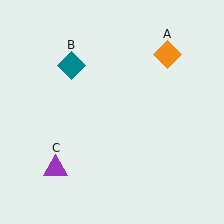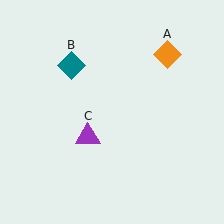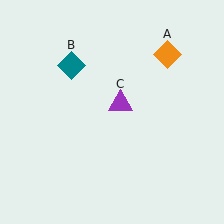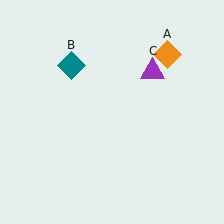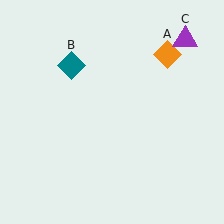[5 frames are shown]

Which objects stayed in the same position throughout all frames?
Orange diamond (object A) and teal diamond (object B) remained stationary.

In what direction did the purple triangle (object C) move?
The purple triangle (object C) moved up and to the right.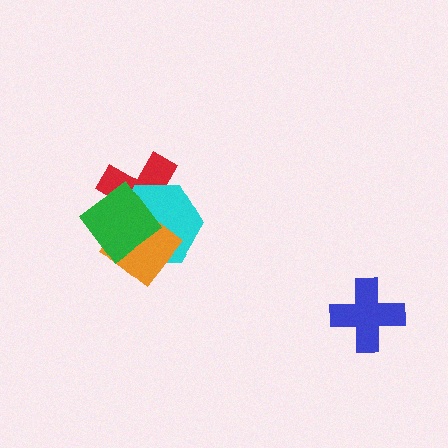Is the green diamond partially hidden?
No, no other shape covers it.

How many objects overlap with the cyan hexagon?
3 objects overlap with the cyan hexagon.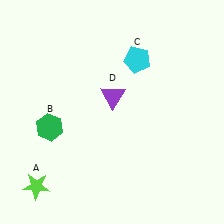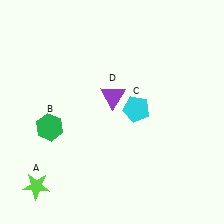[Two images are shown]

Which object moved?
The cyan pentagon (C) moved down.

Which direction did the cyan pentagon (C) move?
The cyan pentagon (C) moved down.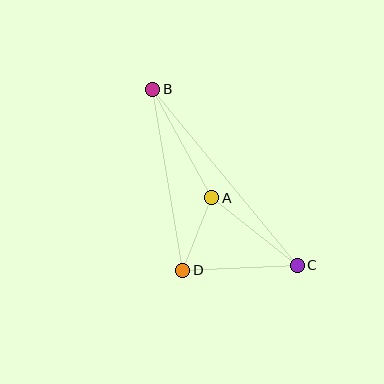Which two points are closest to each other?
Points A and D are closest to each other.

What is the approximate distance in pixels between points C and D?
The distance between C and D is approximately 115 pixels.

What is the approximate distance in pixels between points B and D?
The distance between B and D is approximately 183 pixels.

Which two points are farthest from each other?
Points B and C are farthest from each other.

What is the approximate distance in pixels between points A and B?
The distance between A and B is approximately 123 pixels.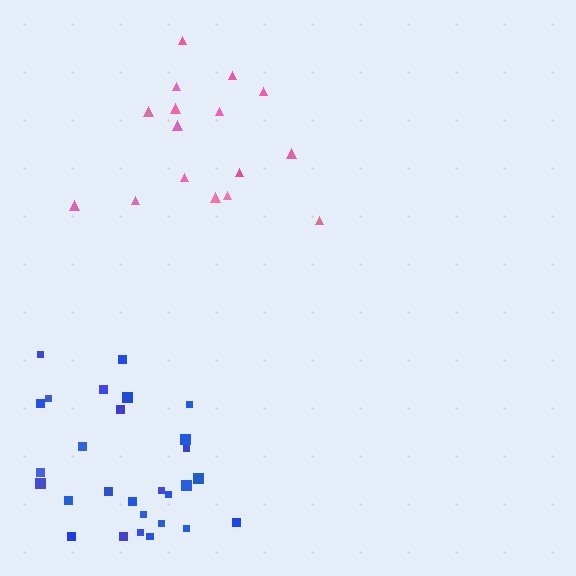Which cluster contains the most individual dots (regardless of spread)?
Blue (29).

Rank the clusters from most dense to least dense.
blue, pink.